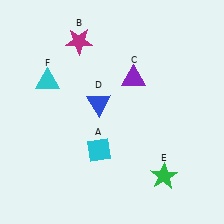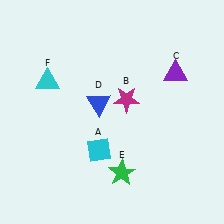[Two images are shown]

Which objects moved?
The objects that moved are: the magenta star (B), the purple triangle (C), the green star (E).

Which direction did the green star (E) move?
The green star (E) moved left.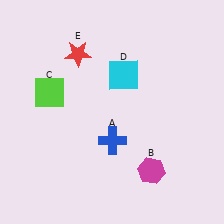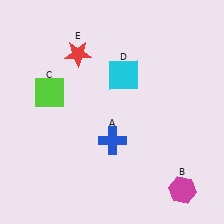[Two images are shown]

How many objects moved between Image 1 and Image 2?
1 object moved between the two images.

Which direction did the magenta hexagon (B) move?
The magenta hexagon (B) moved right.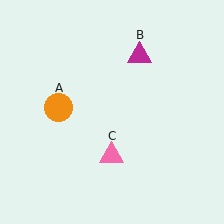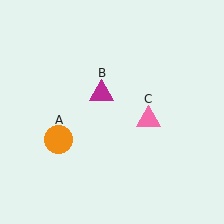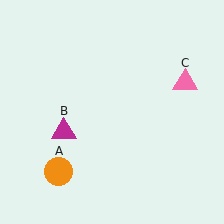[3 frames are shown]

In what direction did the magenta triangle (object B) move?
The magenta triangle (object B) moved down and to the left.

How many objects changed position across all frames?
3 objects changed position: orange circle (object A), magenta triangle (object B), pink triangle (object C).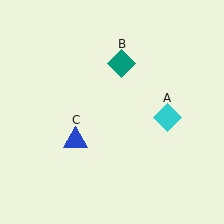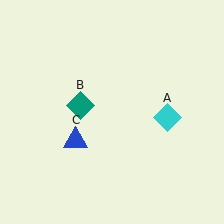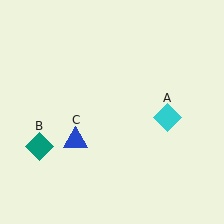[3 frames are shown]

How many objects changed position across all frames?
1 object changed position: teal diamond (object B).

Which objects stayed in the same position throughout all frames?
Cyan diamond (object A) and blue triangle (object C) remained stationary.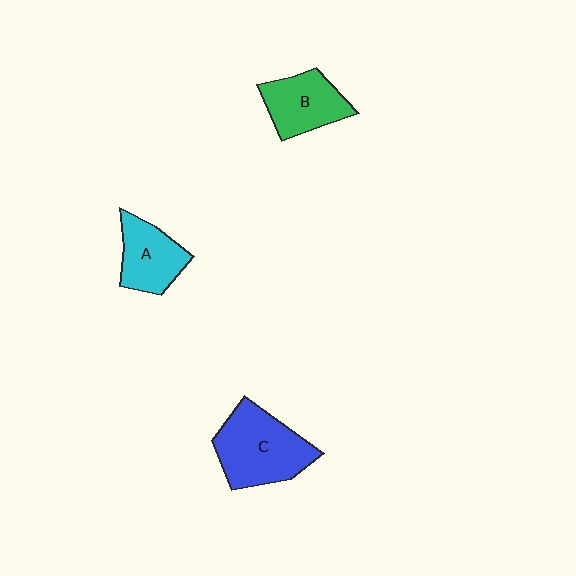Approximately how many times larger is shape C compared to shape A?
Approximately 1.5 times.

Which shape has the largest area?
Shape C (blue).